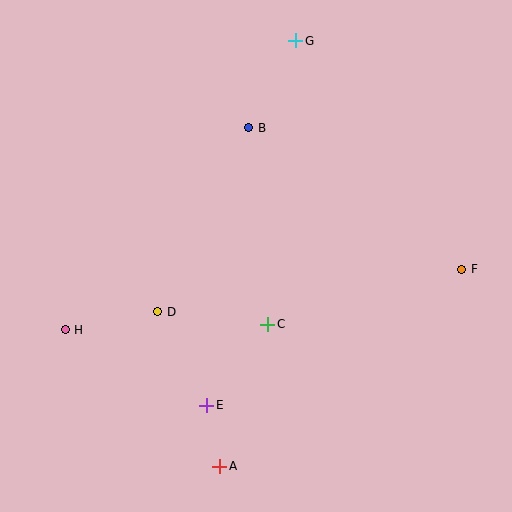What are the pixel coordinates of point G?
Point G is at (296, 41).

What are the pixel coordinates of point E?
Point E is at (207, 405).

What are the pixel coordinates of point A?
Point A is at (220, 466).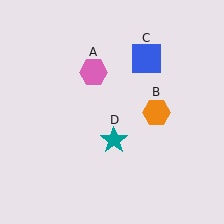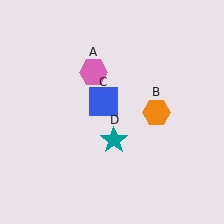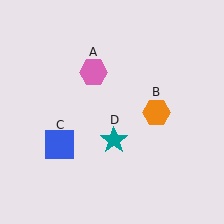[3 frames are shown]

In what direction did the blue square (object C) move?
The blue square (object C) moved down and to the left.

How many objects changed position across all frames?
1 object changed position: blue square (object C).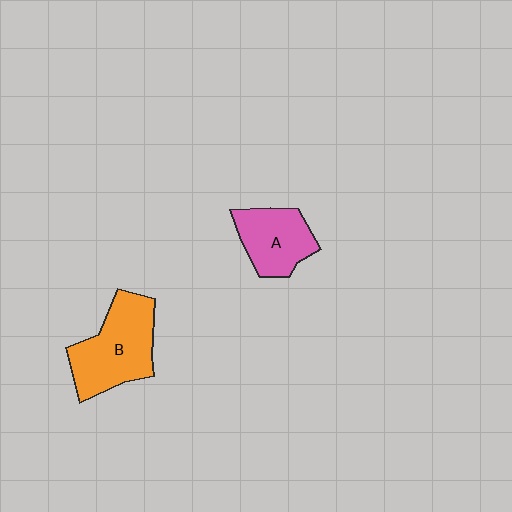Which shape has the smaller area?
Shape A (pink).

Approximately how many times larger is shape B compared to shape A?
Approximately 1.4 times.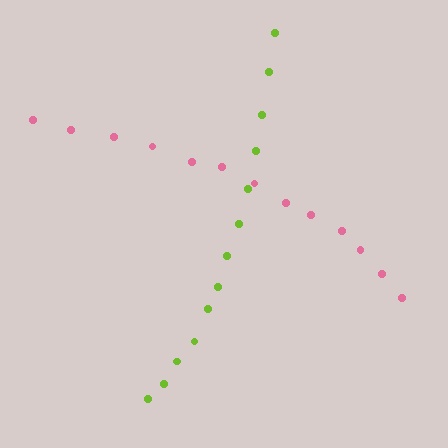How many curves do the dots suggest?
There are 2 distinct paths.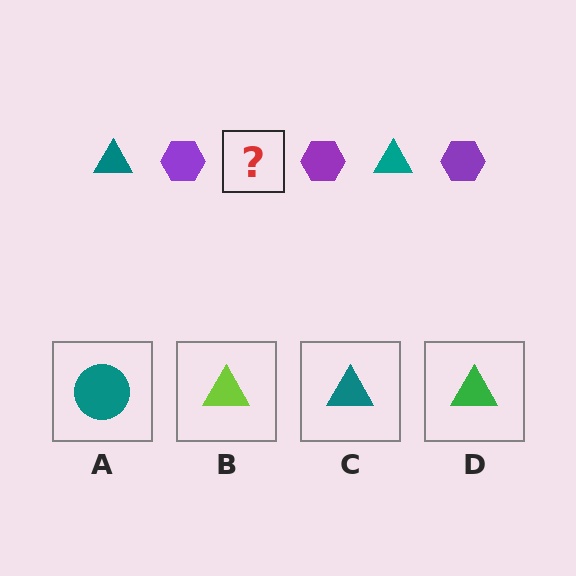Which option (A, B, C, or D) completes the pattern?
C.